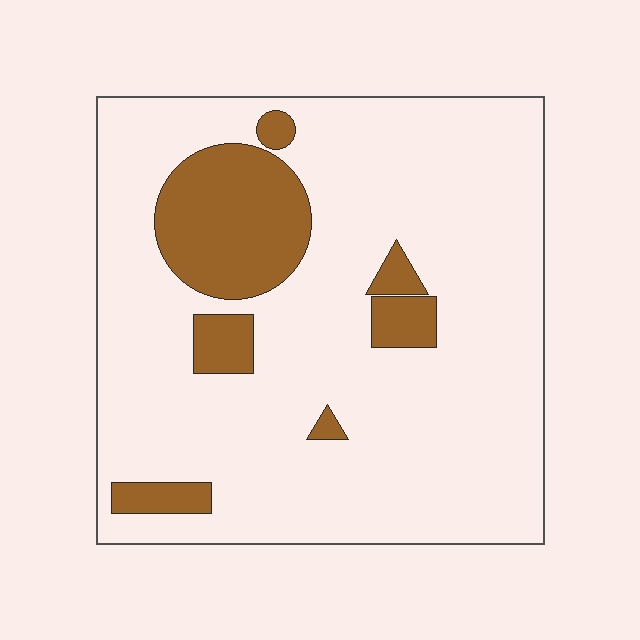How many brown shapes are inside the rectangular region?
7.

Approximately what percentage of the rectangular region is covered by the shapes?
Approximately 15%.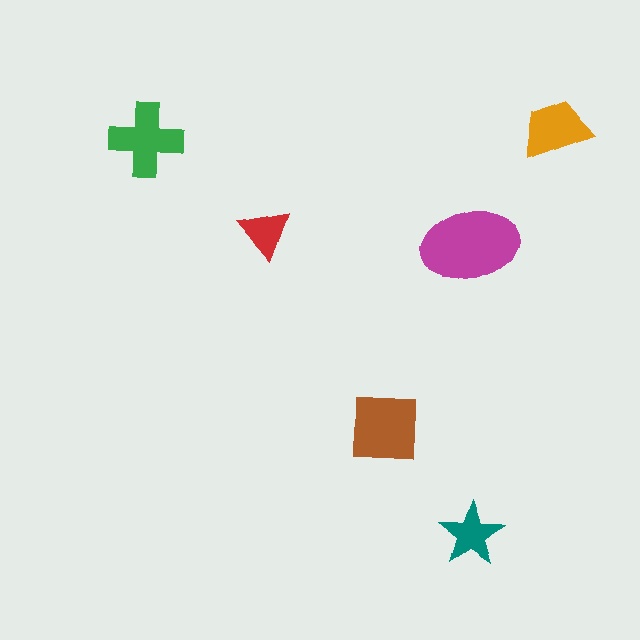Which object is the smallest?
The red triangle.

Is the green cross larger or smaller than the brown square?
Smaller.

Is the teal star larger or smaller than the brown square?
Smaller.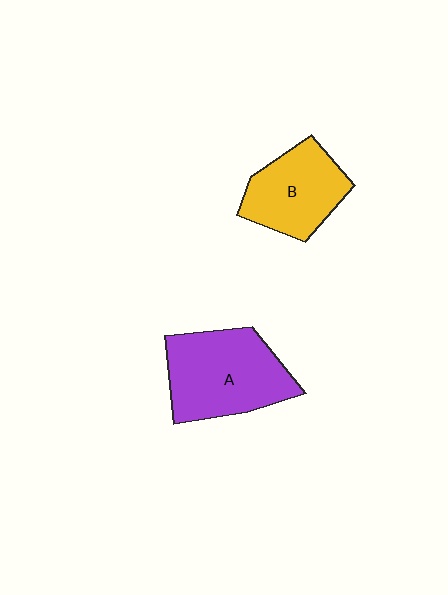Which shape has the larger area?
Shape A (purple).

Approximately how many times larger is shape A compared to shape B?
Approximately 1.3 times.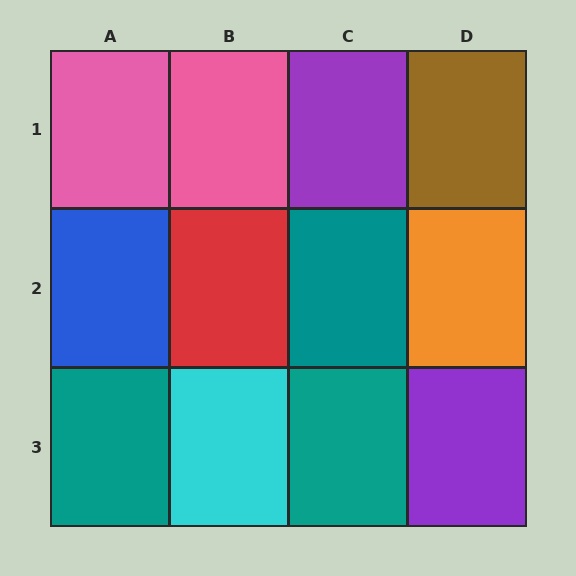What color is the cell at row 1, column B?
Pink.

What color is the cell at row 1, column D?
Brown.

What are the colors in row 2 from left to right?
Blue, red, teal, orange.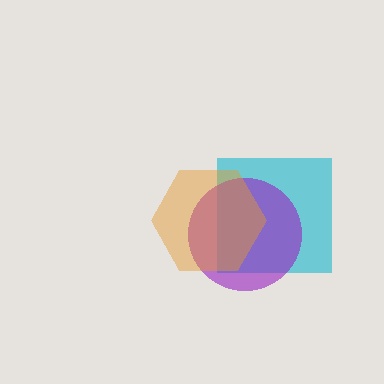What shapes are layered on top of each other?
The layered shapes are: a cyan square, a purple circle, an orange hexagon.